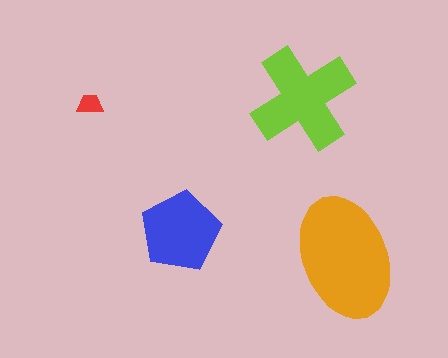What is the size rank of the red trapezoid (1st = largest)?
4th.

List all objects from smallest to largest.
The red trapezoid, the blue pentagon, the lime cross, the orange ellipse.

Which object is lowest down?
The orange ellipse is bottommost.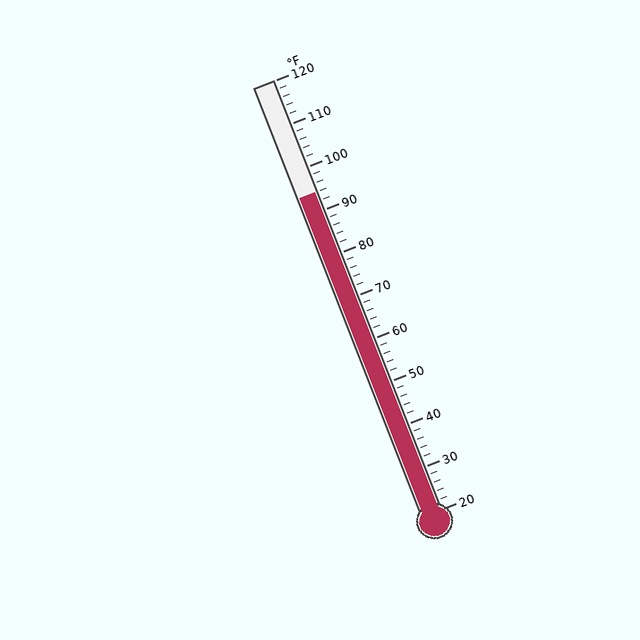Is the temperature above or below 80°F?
The temperature is above 80°F.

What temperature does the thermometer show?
The thermometer shows approximately 94°F.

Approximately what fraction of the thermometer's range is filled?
The thermometer is filled to approximately 75% of its range.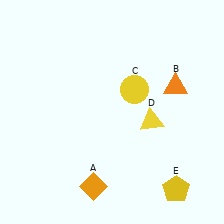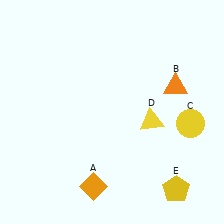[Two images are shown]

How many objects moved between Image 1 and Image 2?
1 object moved between the two images.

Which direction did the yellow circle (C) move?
The yellow circle (C) moved right.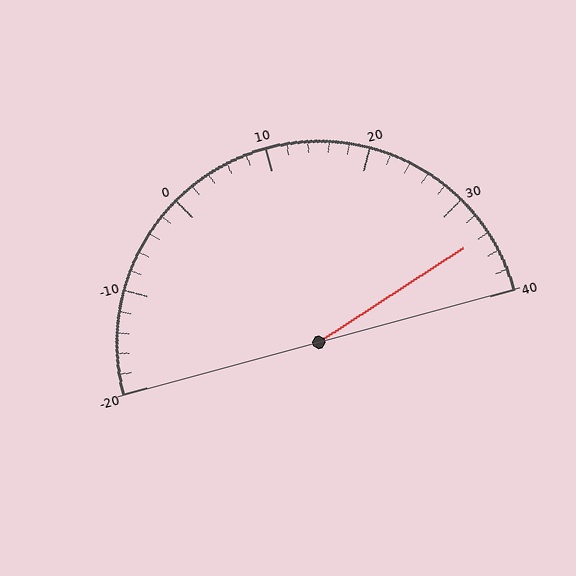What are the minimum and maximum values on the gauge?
The gauge ranges from -20 to 40.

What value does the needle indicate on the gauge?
The needle indicates approximately 34.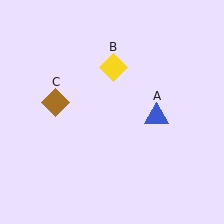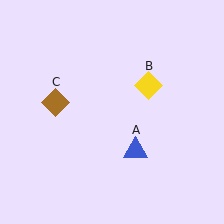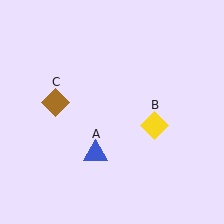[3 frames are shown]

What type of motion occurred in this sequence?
The blue triangle (object A), yellow diamond (object B) rotated clockwise around the center of the scene.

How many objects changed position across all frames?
2 objects changed position: blue triangle (object A), yellow diamond (object B).